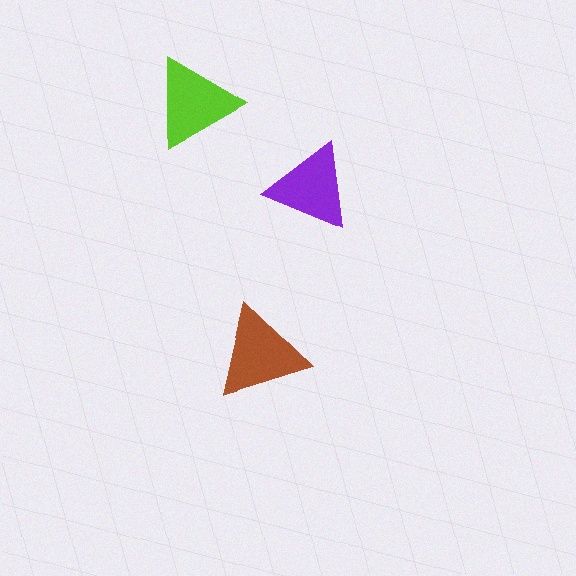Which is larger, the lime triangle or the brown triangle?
The brown one.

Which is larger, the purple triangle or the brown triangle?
The brown one.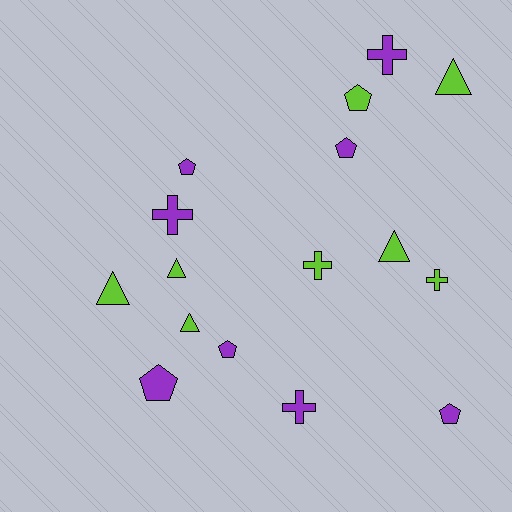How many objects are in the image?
There are 16 objects.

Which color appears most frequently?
Lime, with 8 objects.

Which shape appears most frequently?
Pentagon, with 6 objects.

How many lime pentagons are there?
There is 1 lime pentagon.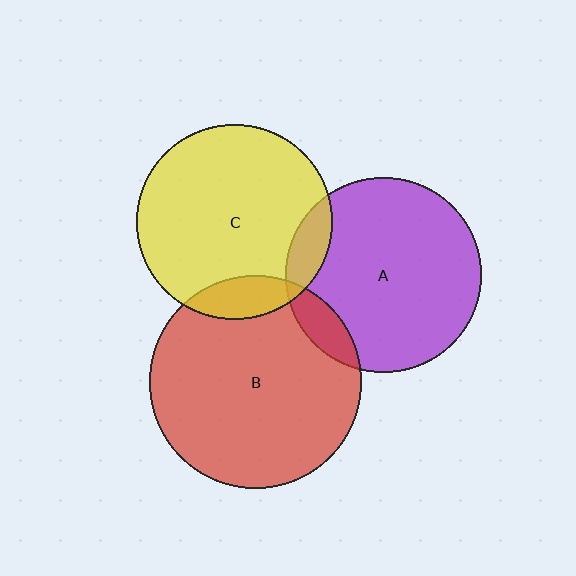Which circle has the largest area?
Circle B (red).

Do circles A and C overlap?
Yes.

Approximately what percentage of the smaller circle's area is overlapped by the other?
Approximately 10%.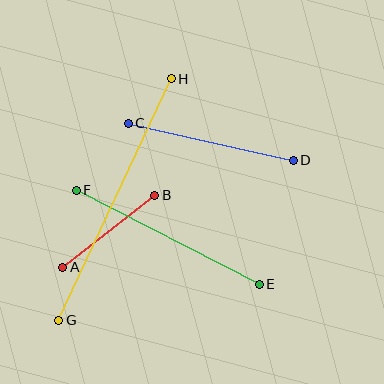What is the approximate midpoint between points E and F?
The midpoint is at approximately (168, 237) pixels.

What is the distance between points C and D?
The distance is approximately 169 pixels.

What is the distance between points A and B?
The distance is approximately 117 pixels.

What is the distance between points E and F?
The distance is approximately 206 pixels.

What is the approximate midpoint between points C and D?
The midpoint is at approximately (211, 142) pixels.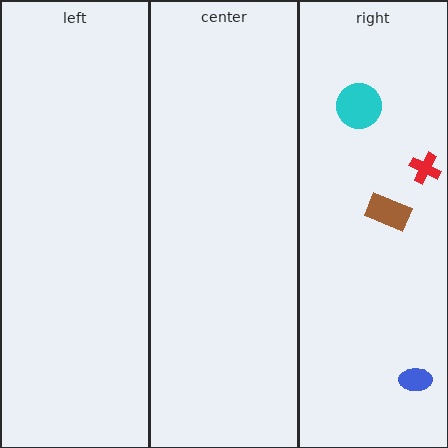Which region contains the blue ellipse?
The right region.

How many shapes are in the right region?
4.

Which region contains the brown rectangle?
The right region.